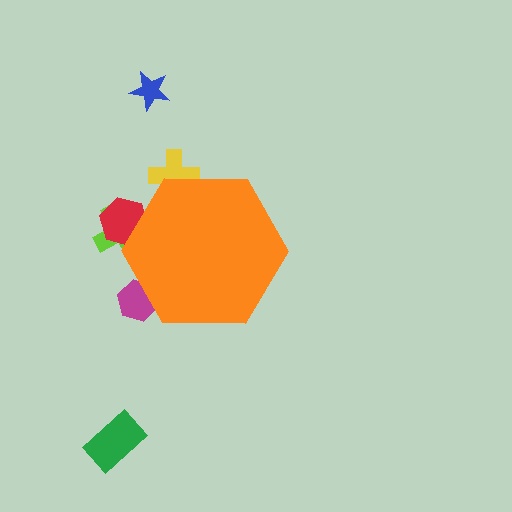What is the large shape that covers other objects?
An orange hexagon.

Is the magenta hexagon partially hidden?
Yes, the magenta hexagon is partially hidden behind the orange hexagon.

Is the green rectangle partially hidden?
No, the green rectangle is fully visible.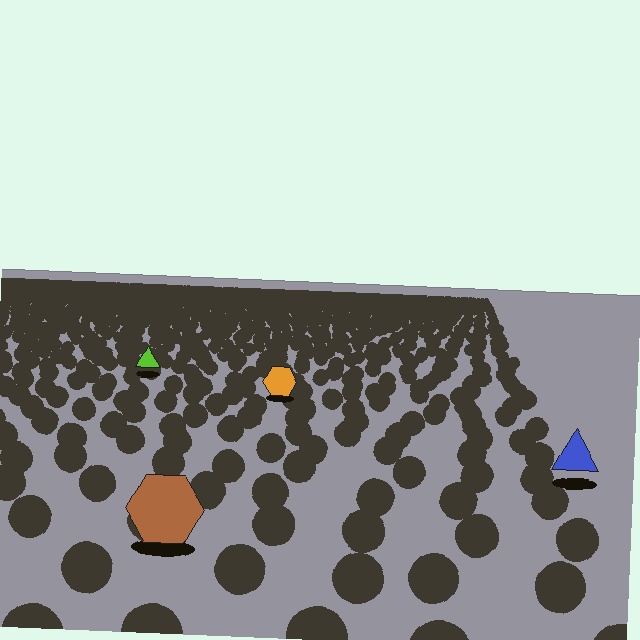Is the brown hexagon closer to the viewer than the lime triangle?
Yes. The brown hexagon is closer — you can tell from the texture gradient: the ground texture is coarser near it.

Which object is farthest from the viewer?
The lime triangle is farthest from the viewer. It appears smaller and the ground texture around it is denser.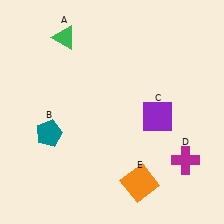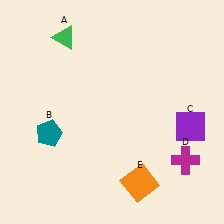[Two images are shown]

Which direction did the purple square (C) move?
The purple square (C) moved right.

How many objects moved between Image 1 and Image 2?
1 object moved between the two images.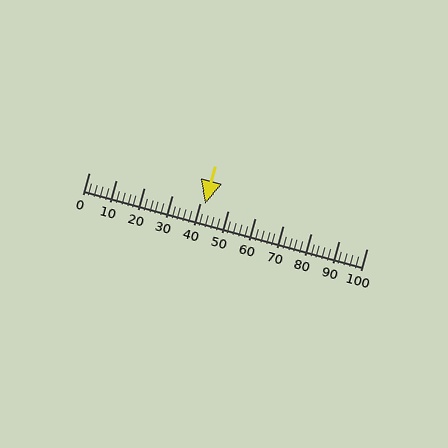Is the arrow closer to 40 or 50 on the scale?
The arrow is closer to 40.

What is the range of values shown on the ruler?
The ruler shows values from 0 to 100.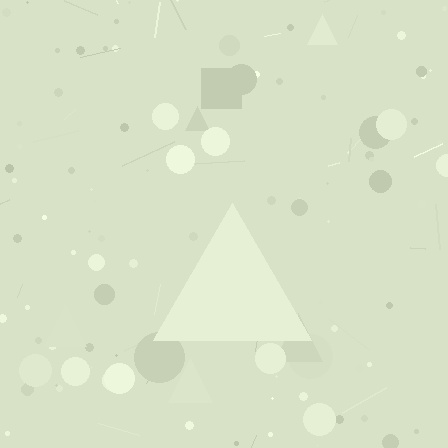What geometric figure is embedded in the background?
A triangle is embedded in the background.